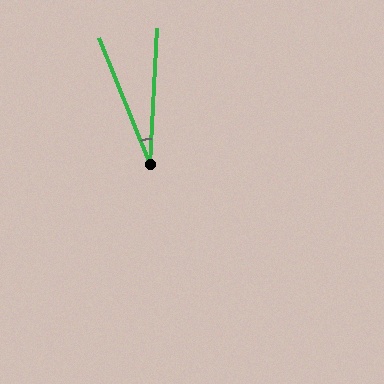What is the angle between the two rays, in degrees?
Approximately 25 degrees.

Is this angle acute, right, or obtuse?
It is acute.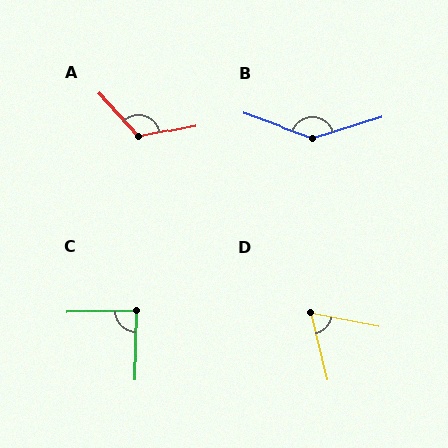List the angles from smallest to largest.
D (65°), C (87°), A (121°), B (143°).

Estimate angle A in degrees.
Approximately 121 degrees.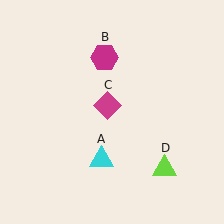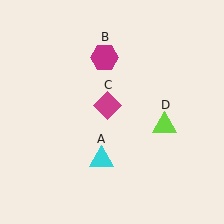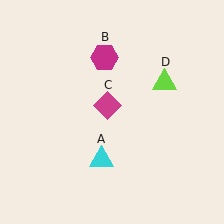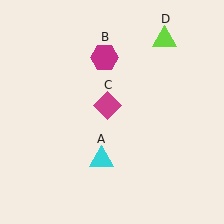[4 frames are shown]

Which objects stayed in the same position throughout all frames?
Cyan triangle (object A) and magenta hexagon (object B) and magenta diamond (object C) remained stationary.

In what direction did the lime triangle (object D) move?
The lime triangle (object D) moved up.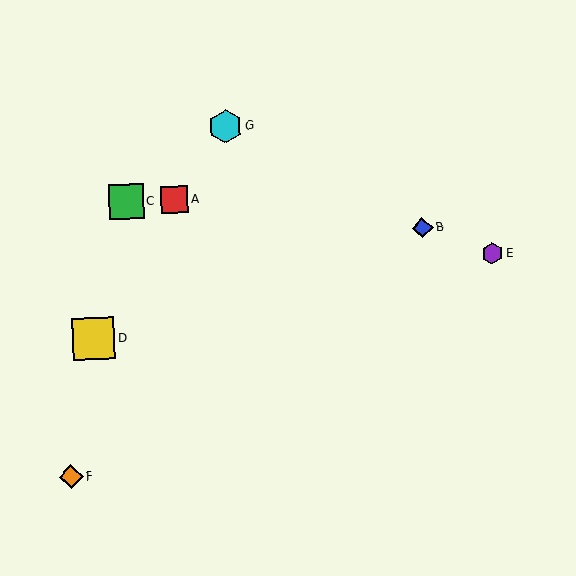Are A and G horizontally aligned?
No, A is at y≈200 and G is at y≈126.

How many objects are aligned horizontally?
2 objects (A, C) are aligned horizontally.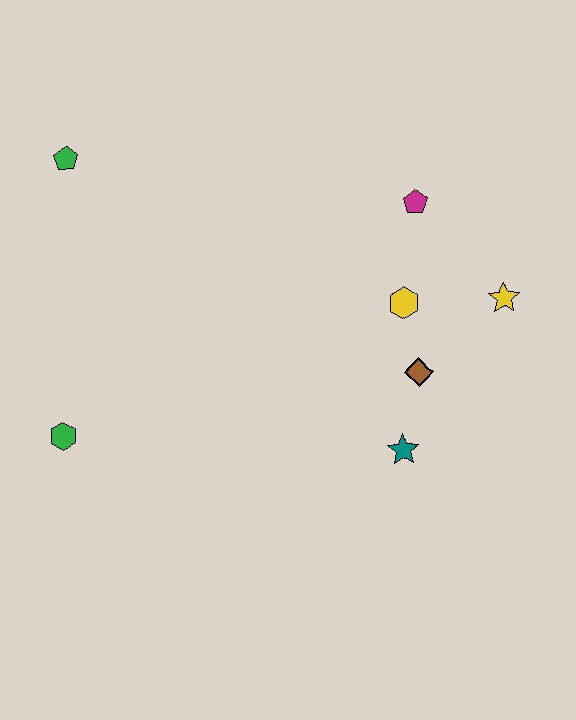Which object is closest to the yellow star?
The yellow hexagon is closest to the yellow star.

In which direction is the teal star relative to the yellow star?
The teal star is below the yellow star.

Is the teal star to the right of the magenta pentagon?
No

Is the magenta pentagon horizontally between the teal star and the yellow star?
Yes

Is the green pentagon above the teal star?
Yes